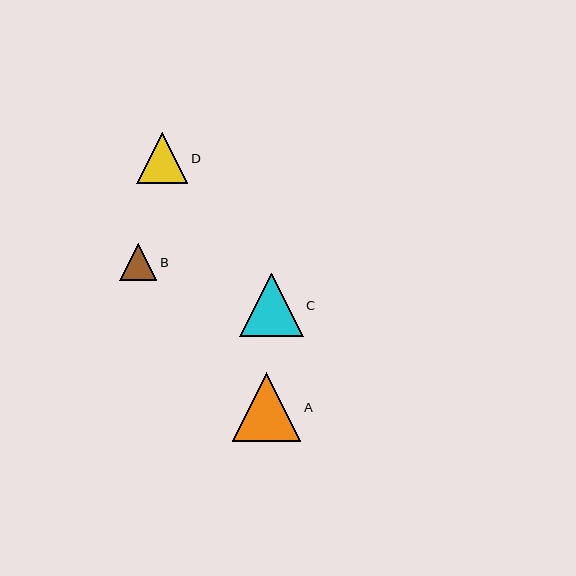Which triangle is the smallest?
Triangle B is the smallest with a size of approximately 37 pixels.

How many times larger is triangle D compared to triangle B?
Triangle D is approximately 1.4 times the size of triangle B.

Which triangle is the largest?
Triangle A is the largest with a size of approximately 69 pixels.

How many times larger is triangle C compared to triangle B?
Triangle C is approximately 1.7 times the size of triangle B.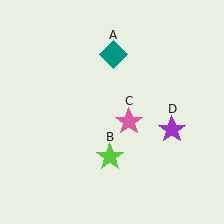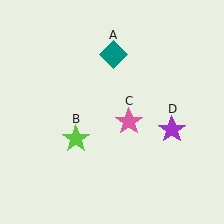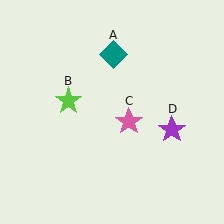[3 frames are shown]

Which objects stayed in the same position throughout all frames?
Teal diamond (object A) and pink star (object C) and purple star (object D) remained stationary.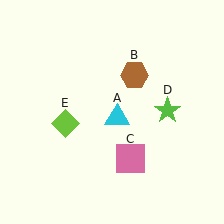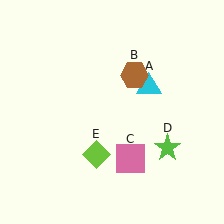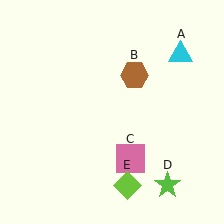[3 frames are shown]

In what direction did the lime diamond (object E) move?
The lime diamond (object E) moved down and to the right.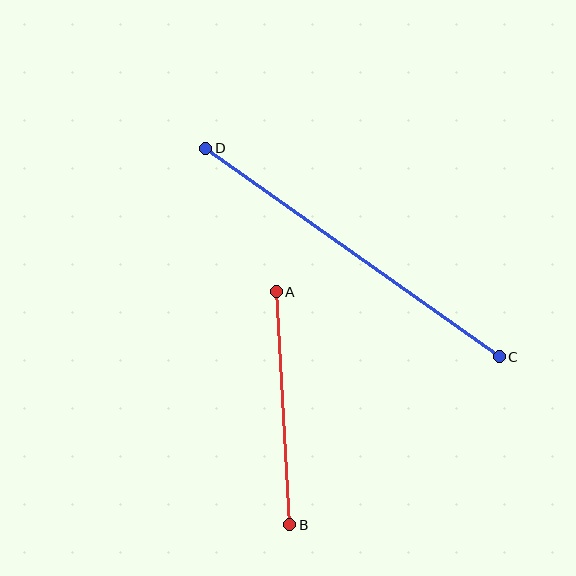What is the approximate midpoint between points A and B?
The midpoint is at approximately (283, 408) pixels.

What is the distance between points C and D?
The distance is approximately 360 pixels.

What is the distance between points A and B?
The distance is approximately 233 pixels.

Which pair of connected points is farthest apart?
Points C and D are farthest apart.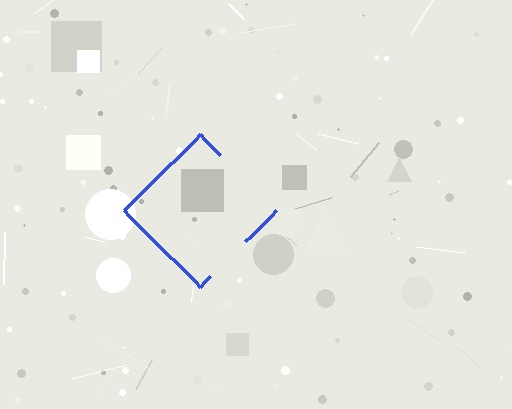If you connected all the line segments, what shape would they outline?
They would outline a diamond.